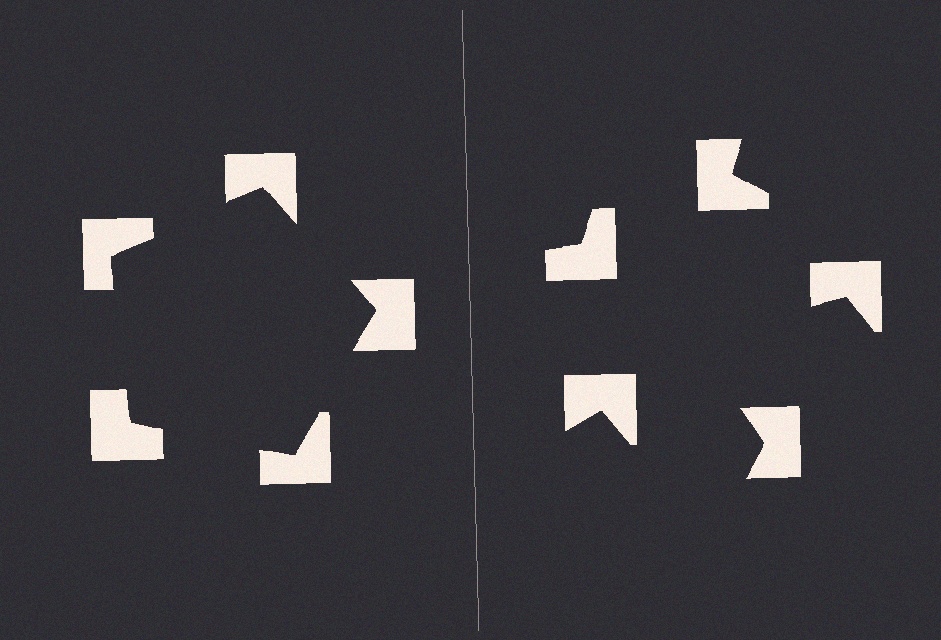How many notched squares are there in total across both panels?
10 — 5 on each side.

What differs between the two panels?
The notched squares are positioned identically on both sides; only the wedge orientations differ. On the left they align to a pentagon; on the right they are misaligned.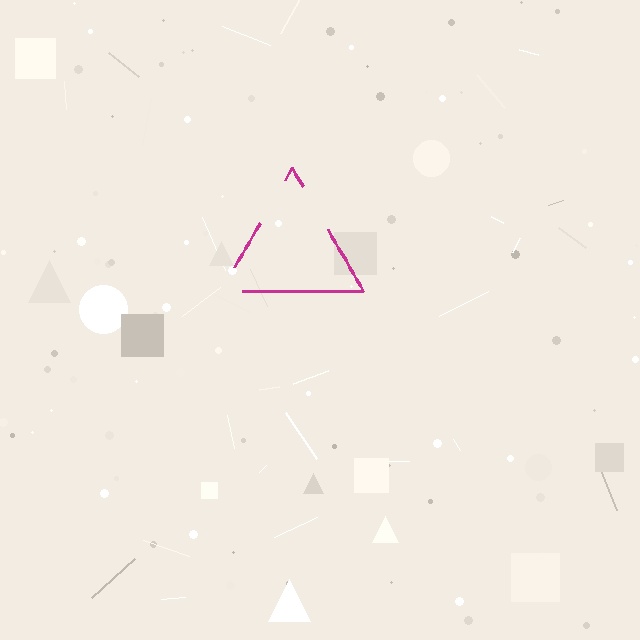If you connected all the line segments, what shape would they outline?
They would outline a triangle.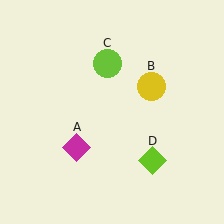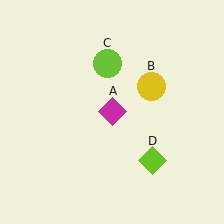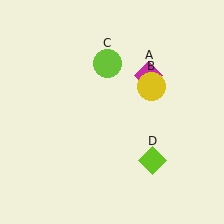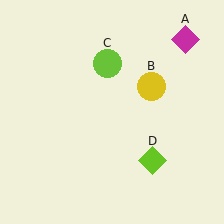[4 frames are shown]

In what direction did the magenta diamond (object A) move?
The magenta diamond (object A) moved up and to the right.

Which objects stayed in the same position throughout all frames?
Yellow circle (object B) and lime circle (object C) and lime diamond (object D) remained stationary.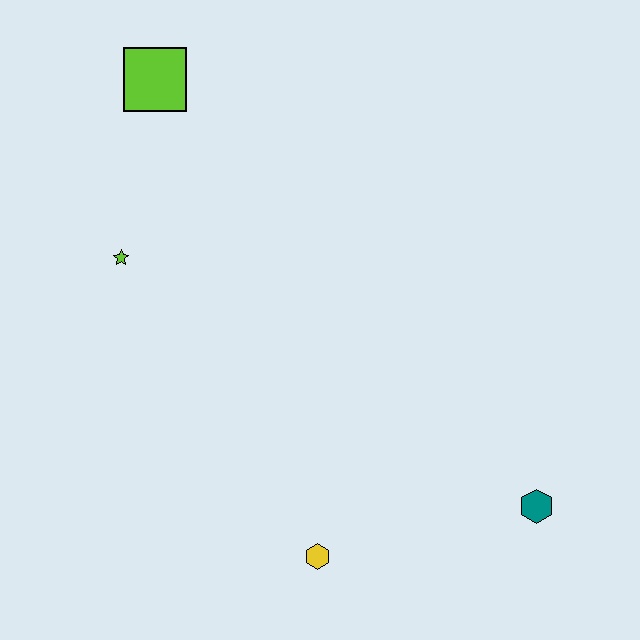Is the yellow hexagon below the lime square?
Yes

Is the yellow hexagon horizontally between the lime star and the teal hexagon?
Yes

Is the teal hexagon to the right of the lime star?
Yes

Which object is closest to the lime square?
The lime star is closest to the lime square.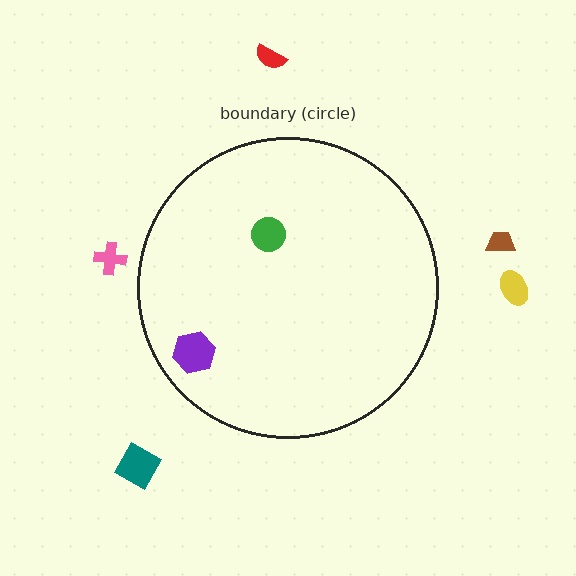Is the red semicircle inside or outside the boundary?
Outside.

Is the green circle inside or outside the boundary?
Inside.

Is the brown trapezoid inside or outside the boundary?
Outside.